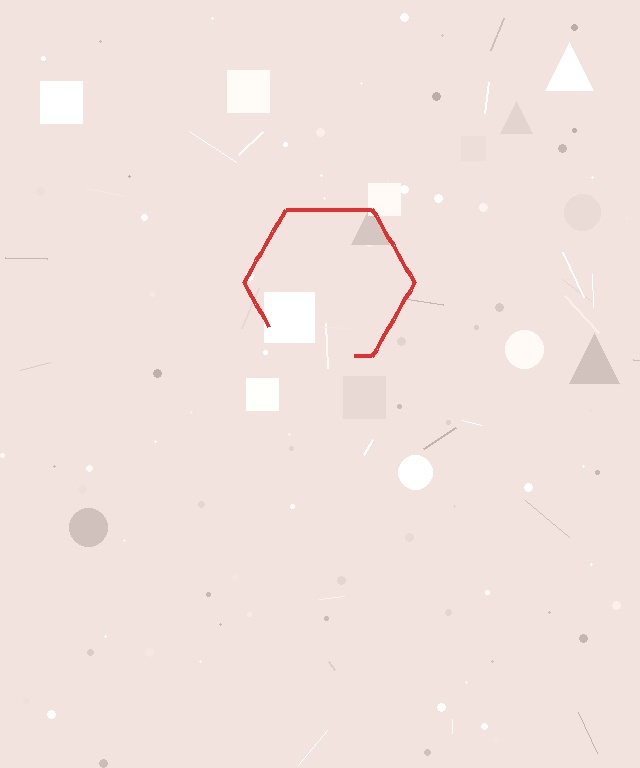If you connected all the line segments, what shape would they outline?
They would outline a hexagon.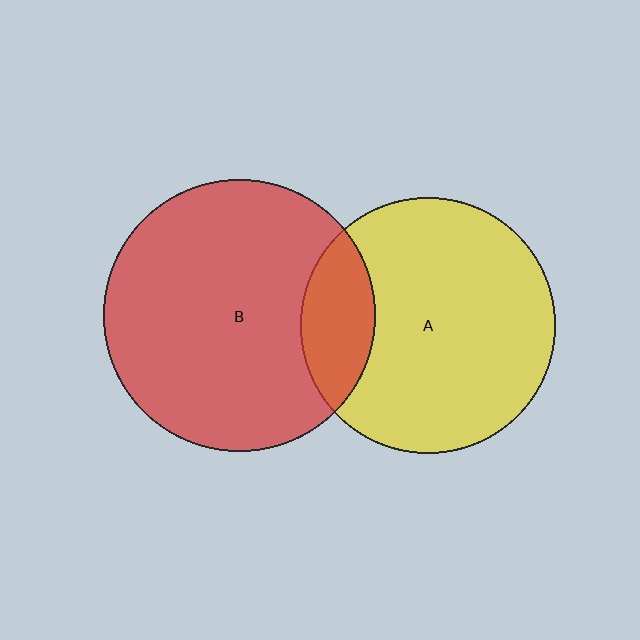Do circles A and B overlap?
Yes.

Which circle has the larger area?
Circle B (red).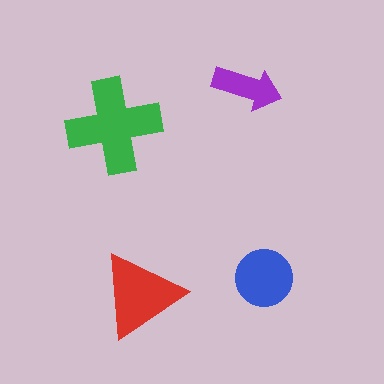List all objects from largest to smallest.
The green cross, the red triangle, the blue circle, the purple arrow.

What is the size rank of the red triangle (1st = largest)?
2nd.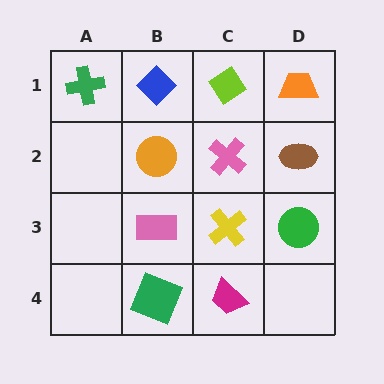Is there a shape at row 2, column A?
No, that cell is empty.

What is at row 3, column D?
A green circle.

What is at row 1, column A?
A green cross.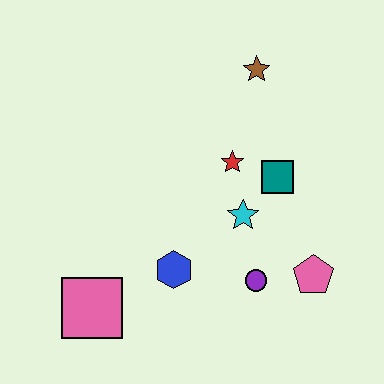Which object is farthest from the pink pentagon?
The pink square is farthest from the pink pentagon.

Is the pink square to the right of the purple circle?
No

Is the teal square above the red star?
No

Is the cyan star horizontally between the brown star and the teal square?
No